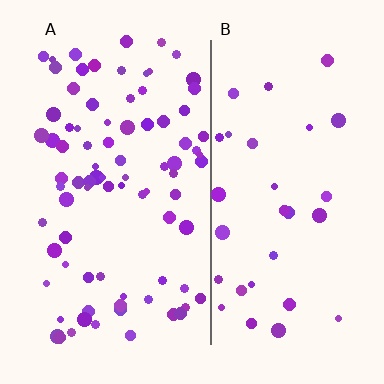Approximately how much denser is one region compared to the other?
Approximately 2.7× — region A over region B.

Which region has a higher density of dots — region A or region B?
A (the left).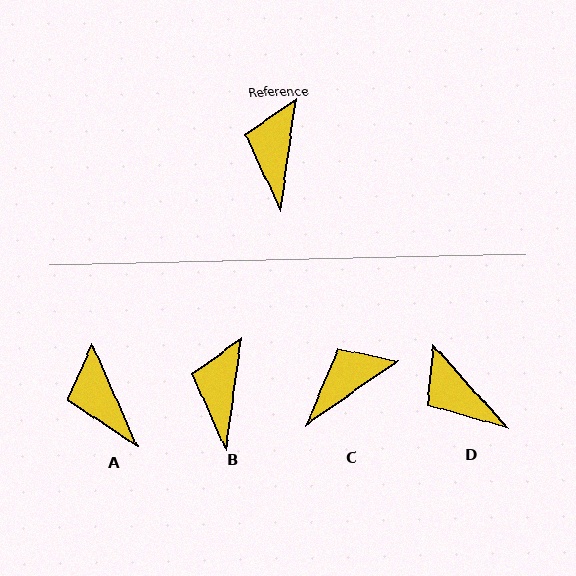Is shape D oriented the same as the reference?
No, it is off by about 50 degrees.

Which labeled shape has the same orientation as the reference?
B.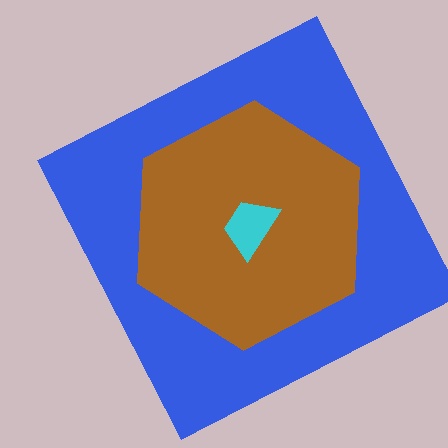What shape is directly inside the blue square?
The brown hexagon.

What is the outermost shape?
The blue square.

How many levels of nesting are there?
3.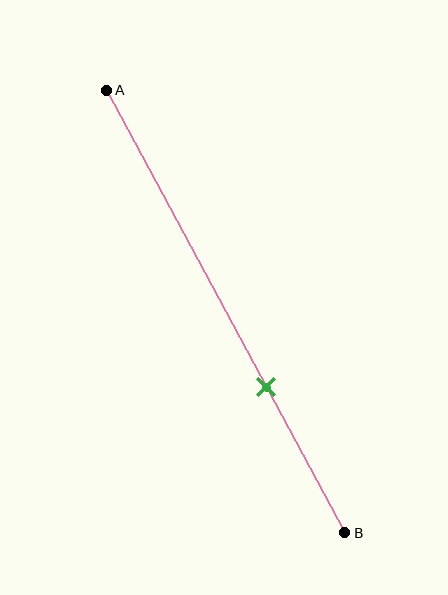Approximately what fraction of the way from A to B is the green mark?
The green mark is approximately 65% of the way from A to B.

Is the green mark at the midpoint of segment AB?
No, the mark is at about 65% from A, not at the 50% midpoint.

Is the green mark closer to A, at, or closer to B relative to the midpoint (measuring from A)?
The green mark is closer to point B than the midpoint of segment AB.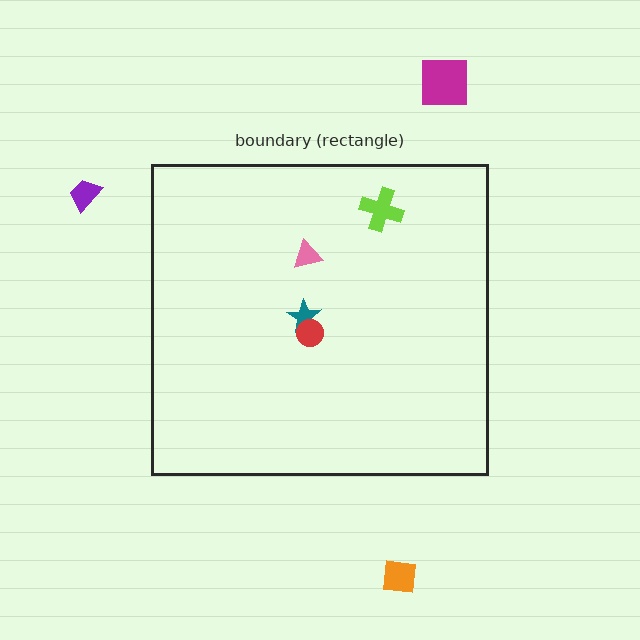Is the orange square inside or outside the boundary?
Outside.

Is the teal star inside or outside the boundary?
Inside.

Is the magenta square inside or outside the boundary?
Outside.